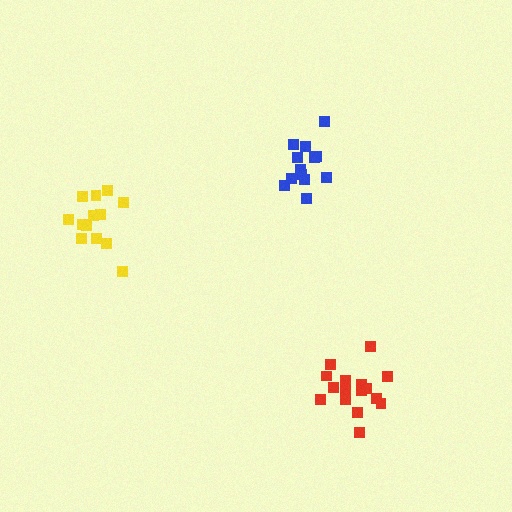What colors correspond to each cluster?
The clusters are colored: yellow, blue, red.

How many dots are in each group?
Group 1: 13 dots, Group 2: 13 dots, Group 3: 16 dots (42 total).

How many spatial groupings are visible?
There are 3 spatial groupings.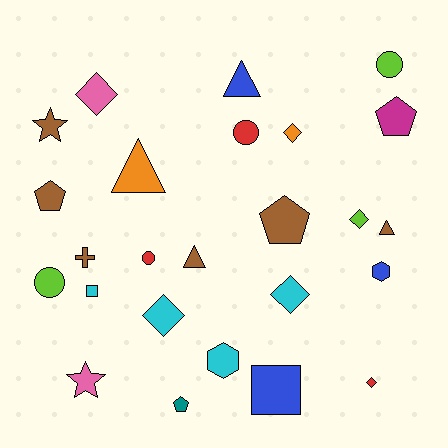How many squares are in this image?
There are 2 squares.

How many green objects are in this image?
There are no green objects.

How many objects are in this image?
There are 25 objects.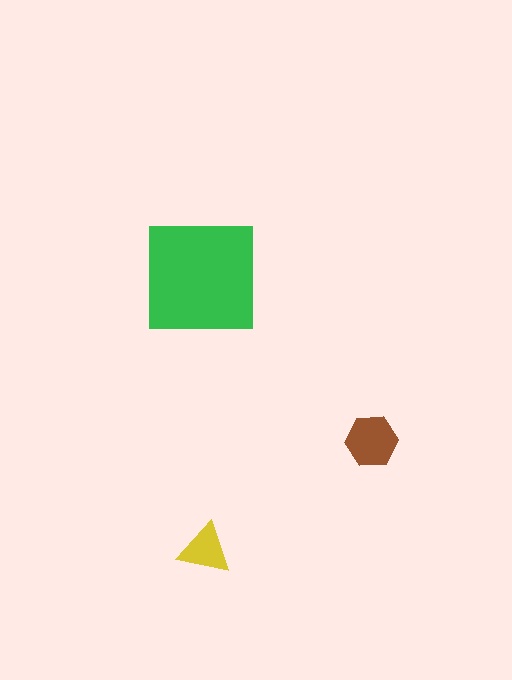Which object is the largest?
The green square.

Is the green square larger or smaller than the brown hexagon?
Larger.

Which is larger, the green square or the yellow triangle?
The green square.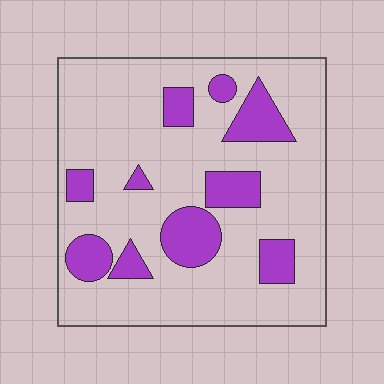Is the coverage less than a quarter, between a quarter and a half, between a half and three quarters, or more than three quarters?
Less than a quarter.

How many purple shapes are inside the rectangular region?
10.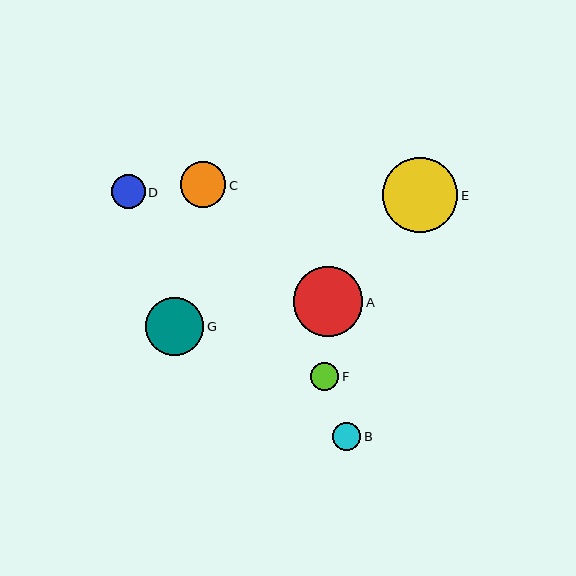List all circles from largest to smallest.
From largest to smallest: E, A, G, C, D, B, F.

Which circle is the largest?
Circle E is the largest with a size of approximately 75 pixels.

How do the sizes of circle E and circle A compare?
Circle E and circle A are approximately the same size.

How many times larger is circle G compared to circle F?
Circle G is approximately 2.1 times the size of circle F.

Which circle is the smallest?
Circle F is the smallest with a size of approximately 28 pixels.